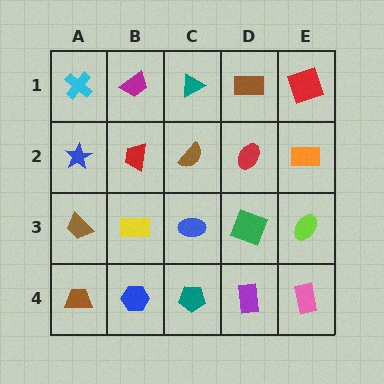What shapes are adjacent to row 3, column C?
A brown semicircle (row 2, column C), a teal pentagon (row 4, column C), a yellow rectangle (row 3, column B), a green square (row 3, column D).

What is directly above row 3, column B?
A red trapezoid.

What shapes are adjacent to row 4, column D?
A green square (row 3, column D), a teal pentagon (row 4, column C), a pink rectangle (row 4, column E).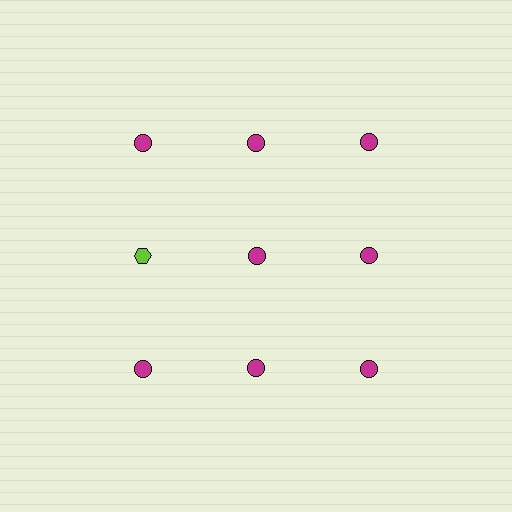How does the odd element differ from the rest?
It differs in both color (lime instead of magenta) and shape (hexagon instead of circle).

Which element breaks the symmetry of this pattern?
The lime hexagon in the second row, leftmost column breaks the symmetry. All other shapes are magenta circles.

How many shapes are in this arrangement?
There are 9 shapes arranged in a grid pattern.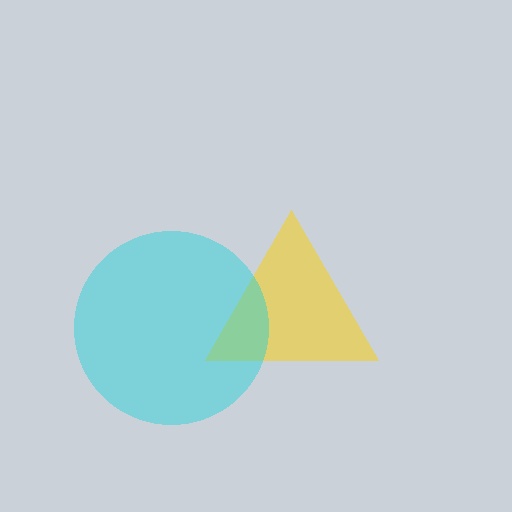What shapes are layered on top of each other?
The layered shapes are: a yellow triangle, a cyan circle.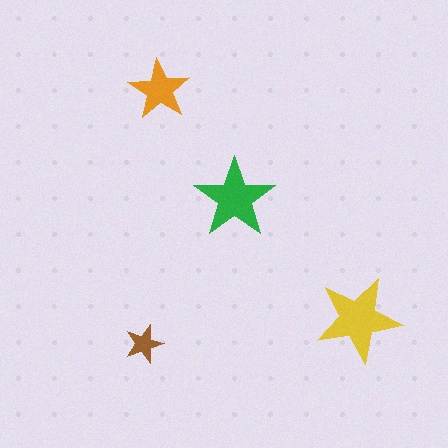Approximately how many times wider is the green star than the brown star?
About 2 times wider.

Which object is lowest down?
The brown star is bottommost.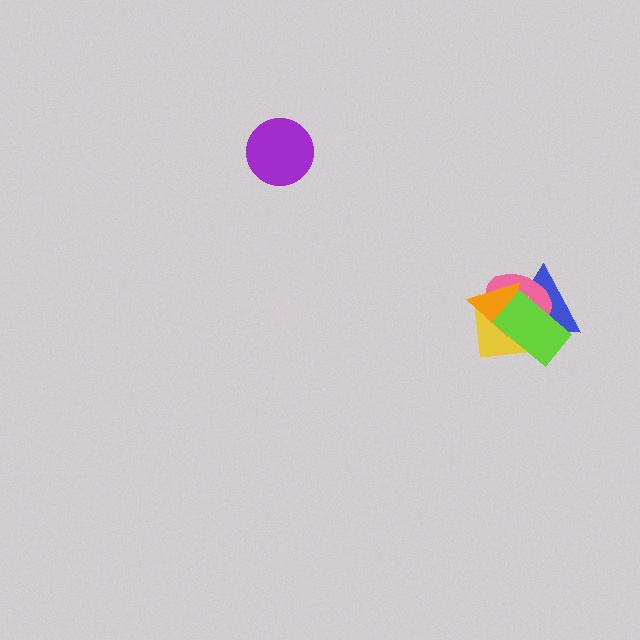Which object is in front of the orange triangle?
The lime rectangle is in front of the orange triangle.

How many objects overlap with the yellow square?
4 objects overlap with the yellow square.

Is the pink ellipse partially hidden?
Yes, it is partially covered by another shape.